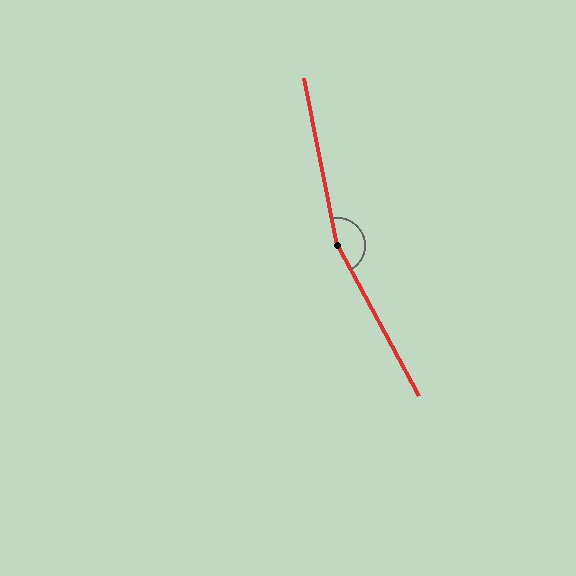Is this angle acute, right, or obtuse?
It is obtuse.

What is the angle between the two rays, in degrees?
Approximately 163 degrees.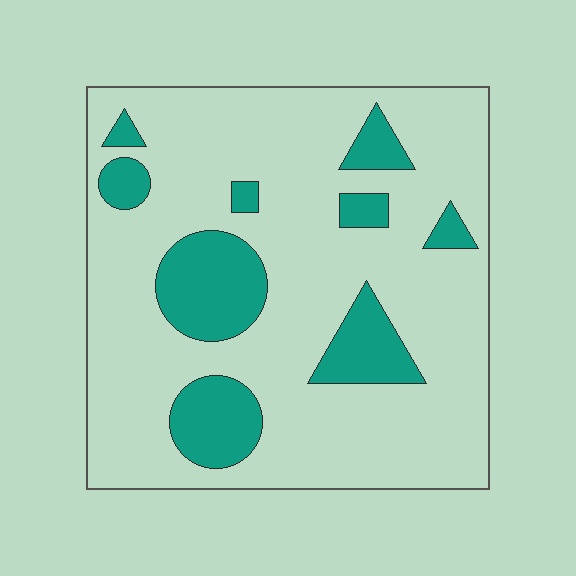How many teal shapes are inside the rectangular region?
9.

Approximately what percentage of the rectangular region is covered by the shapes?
Approximately 20%.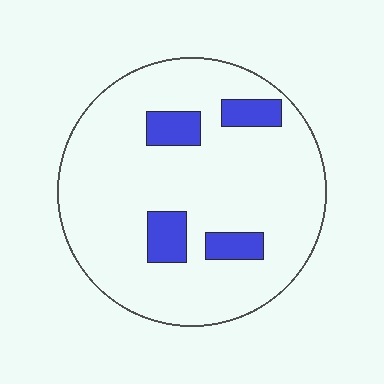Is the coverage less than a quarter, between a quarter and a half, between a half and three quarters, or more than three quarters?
Less than a quarter.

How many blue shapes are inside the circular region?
4.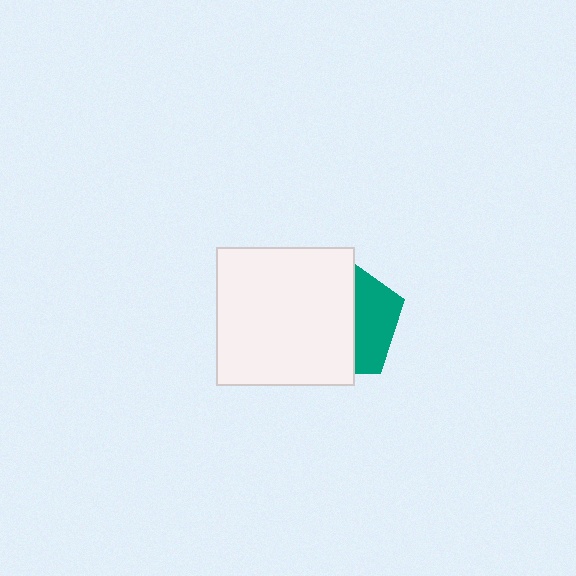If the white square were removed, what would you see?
You would see the complete teal pentagon.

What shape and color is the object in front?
The object in front is a white square.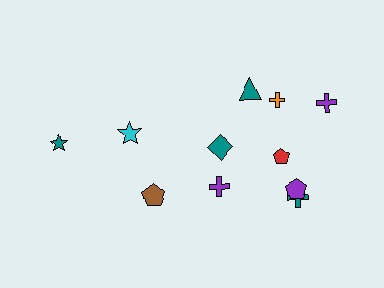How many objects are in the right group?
There are 8 objects.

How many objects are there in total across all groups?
There are 11 objects.